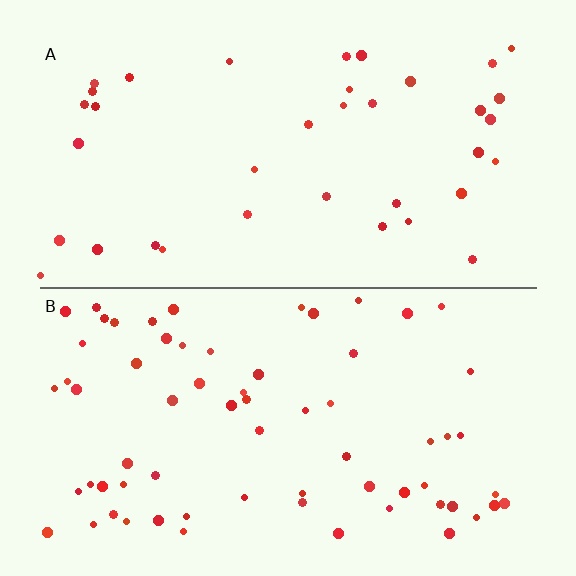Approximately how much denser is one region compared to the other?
Approximately 1.8× — region B over region A.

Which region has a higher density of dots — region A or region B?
B (the bottom).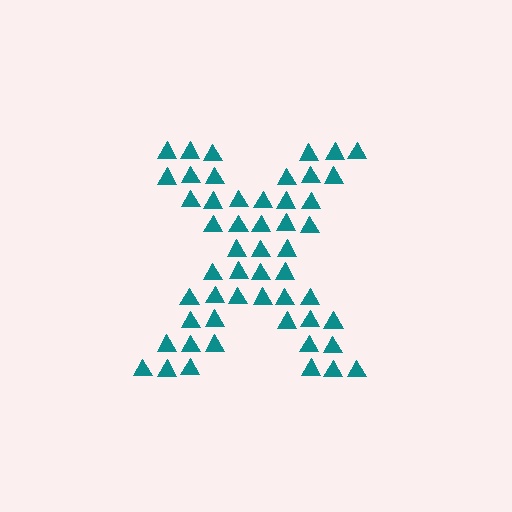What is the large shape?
The large shape is the letter X.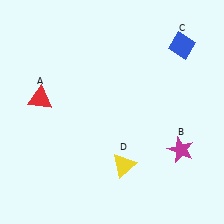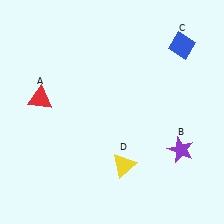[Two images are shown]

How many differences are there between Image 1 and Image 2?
There is 1 difference between the two images.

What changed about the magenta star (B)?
In Image 1, B is magenta. In Image 2, it changed to purple.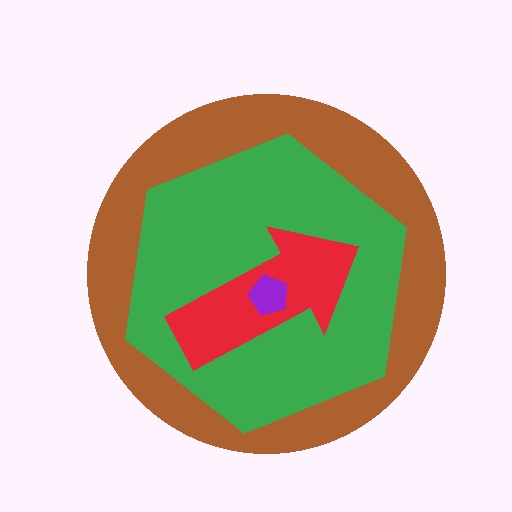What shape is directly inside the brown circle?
The green hexagon.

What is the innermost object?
The purple pentagon.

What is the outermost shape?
The brown circle.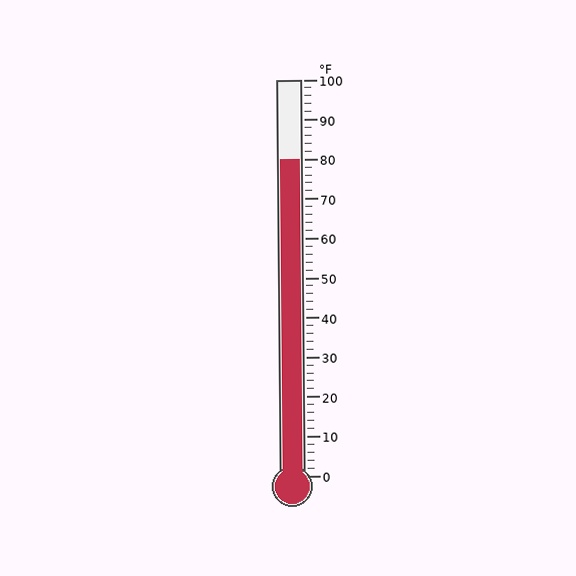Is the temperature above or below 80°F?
The temperature is at 80°F.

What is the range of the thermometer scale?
The thermometer scale ranges from 0°F to 100°F.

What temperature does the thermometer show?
The thermometer shows approximately 80°F.